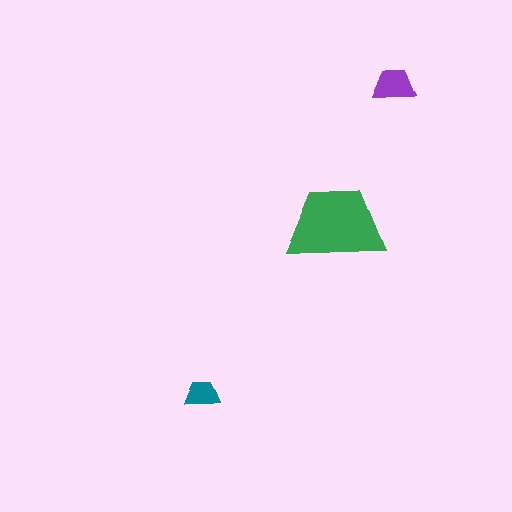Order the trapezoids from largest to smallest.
the green one, the purple one, the teal one.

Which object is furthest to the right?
The purple trapezoid is rightmost.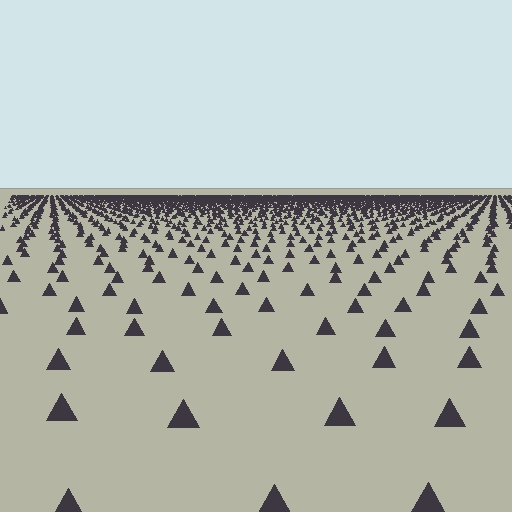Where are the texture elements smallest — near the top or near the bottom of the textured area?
Near the top.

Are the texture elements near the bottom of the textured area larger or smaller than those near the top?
Larger. Near the bottom, elements are closer to the viewer and appear at a bigger on-screen size.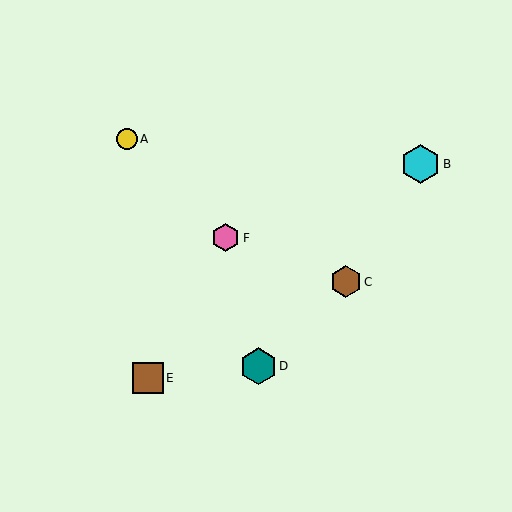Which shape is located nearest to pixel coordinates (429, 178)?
The cyan hexagon (labeled B) at (420, 164) is nearest to that location.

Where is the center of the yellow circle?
The center of the yellow circle is at (127, 139).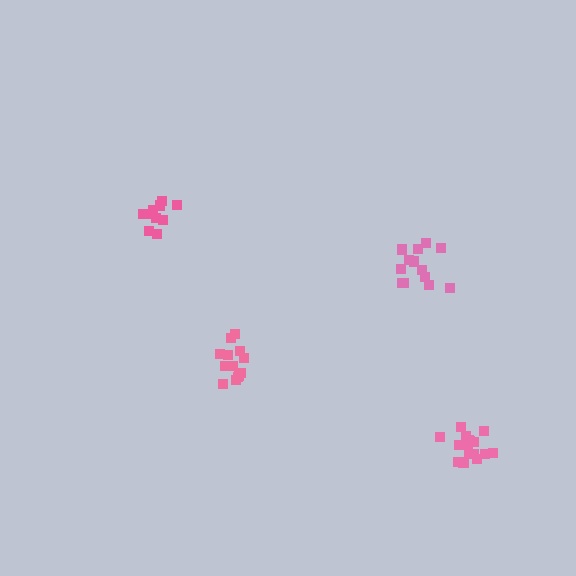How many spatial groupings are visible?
There are 4 spatial groupings.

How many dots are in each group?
Group 1: 14 dots, Group 2: 13 dots, Group 3: 16 dots, Group 4: 10 dots (53 total).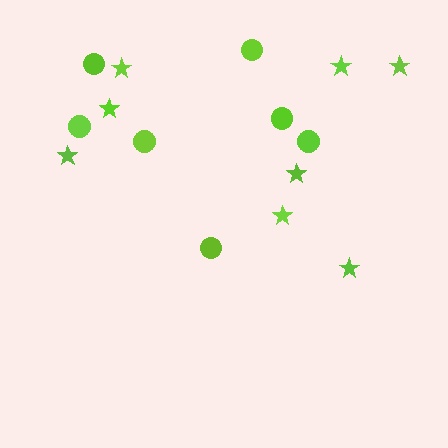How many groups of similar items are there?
There are 2 groups: one group of circles (7) and one group of stars (8).